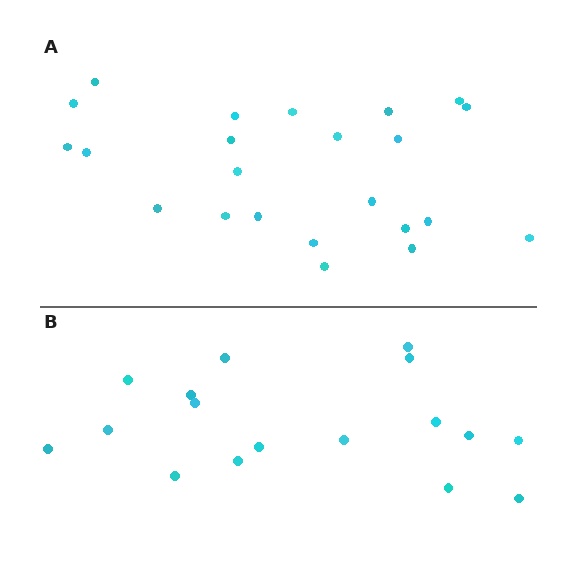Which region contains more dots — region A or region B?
Region A (the top region) has more dots.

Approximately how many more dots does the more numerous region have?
Region A has about 6 more dots than region B.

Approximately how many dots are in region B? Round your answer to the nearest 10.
About 20 dots. (The exact count is 17, which rounds to 20.)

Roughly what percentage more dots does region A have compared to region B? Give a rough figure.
About 35% more.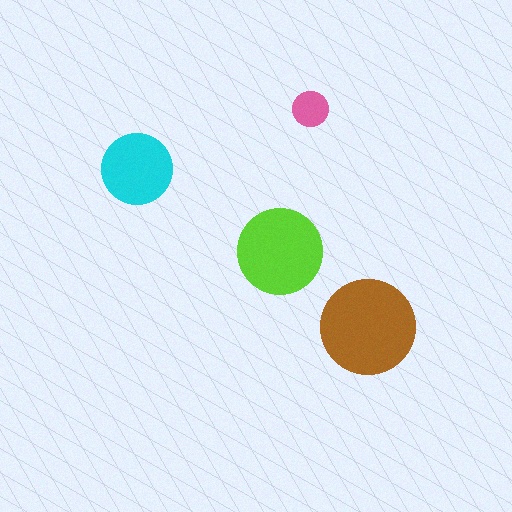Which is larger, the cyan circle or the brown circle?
The brown one.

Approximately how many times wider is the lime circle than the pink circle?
About 2.5 times wider.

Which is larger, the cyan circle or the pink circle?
The cyan one.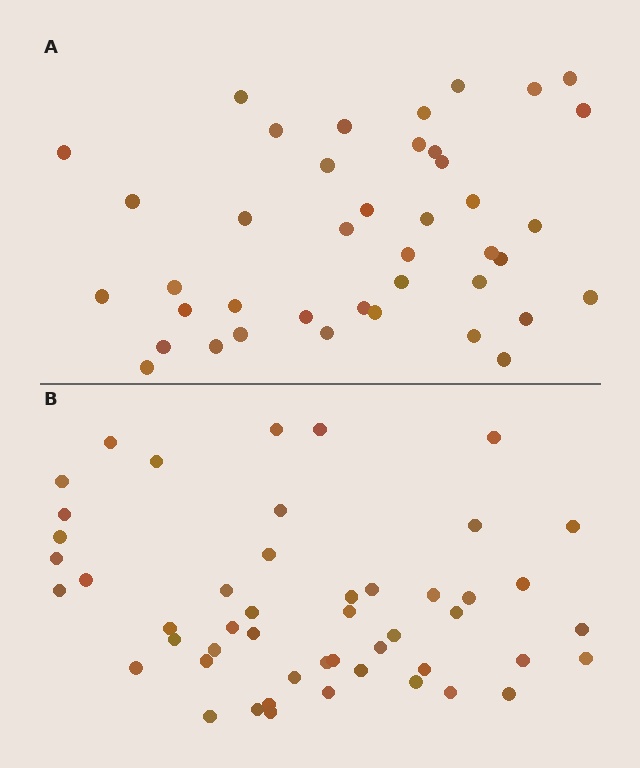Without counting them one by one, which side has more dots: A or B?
Region B (the bottom region) has more dots.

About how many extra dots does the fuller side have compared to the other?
Region B has roughly 8 or so more dots than region A.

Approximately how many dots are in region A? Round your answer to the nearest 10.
About 40 dots. (The exact count is 41, which rounds to 40.)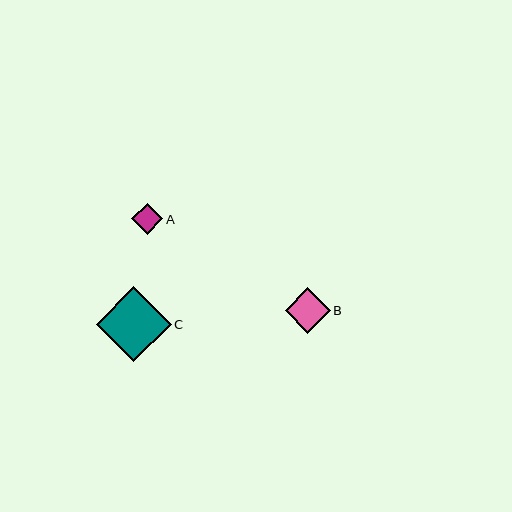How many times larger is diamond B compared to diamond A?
Diamond B is approximately 1.4 times the size of diamond A.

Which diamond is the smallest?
Diamond A is the smallest with a size of approximately 31 pixels.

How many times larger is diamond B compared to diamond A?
Diamond B is approximately 1.4 times the size of diamond A.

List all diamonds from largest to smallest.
From largest to smallest: C, B, A.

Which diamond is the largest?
Diamond C is the largest with a size of approximately 75 pixels.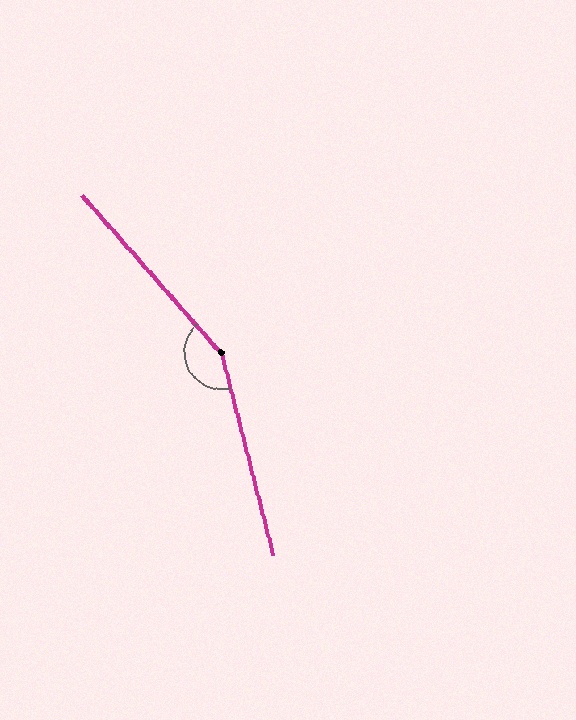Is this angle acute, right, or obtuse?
It is obtuse.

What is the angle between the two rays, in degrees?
Approximately 153 degrees.